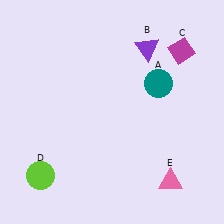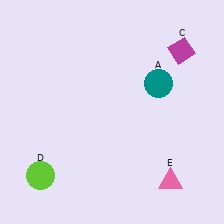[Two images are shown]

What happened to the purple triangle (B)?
The purple triangle (B) was removed in Image 2. It was in the top-right area of Image 1.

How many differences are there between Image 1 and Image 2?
There is 1 difference between the two images.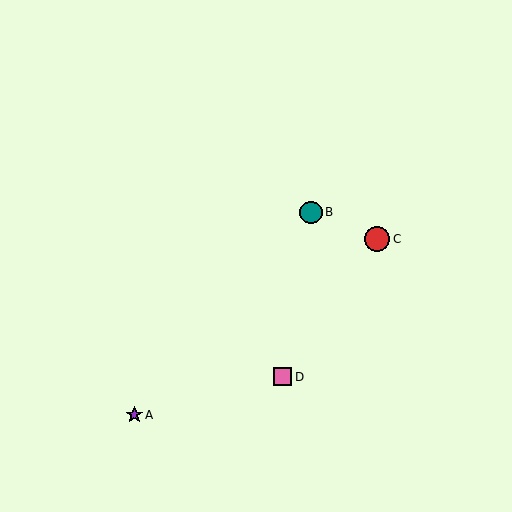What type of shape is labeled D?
Shape D is a pink square.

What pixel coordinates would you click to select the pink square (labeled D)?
Click at (283, 377) to select the pink square D.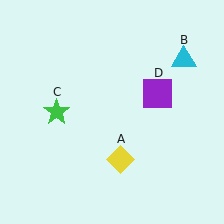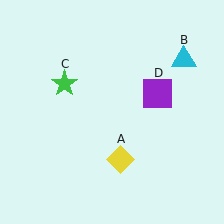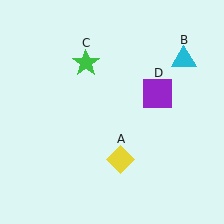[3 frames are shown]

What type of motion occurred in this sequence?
The green star (object C) rotated clockwise around the center of the scene.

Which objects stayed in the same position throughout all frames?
Yellow diamond (object A) and cyan triangle (object B) and purple square (object D) remained stationary.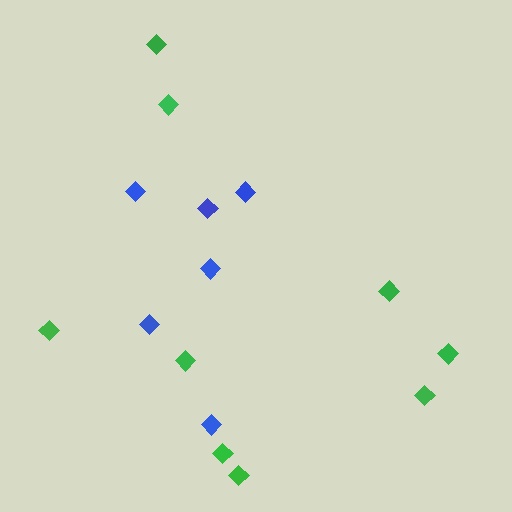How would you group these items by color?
There are 2 groups: one group of green diamonds (9) and one group of blue diamonds (6).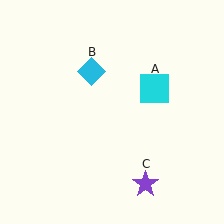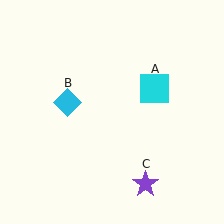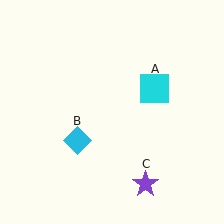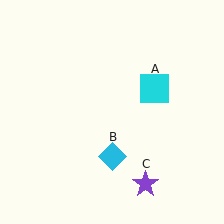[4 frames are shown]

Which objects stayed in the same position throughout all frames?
Cyan square (object A) and purple star (object C) remained stationary.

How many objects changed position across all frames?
1 object changed position: cyan diamond (object B).